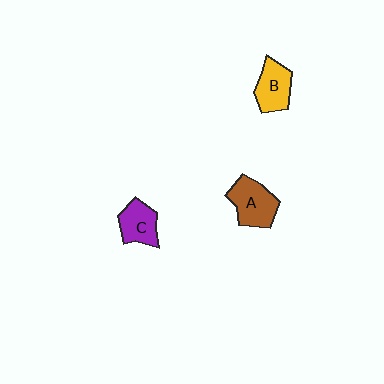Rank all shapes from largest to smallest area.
From largest to smallest: A (brown), B (yellow), C (purple).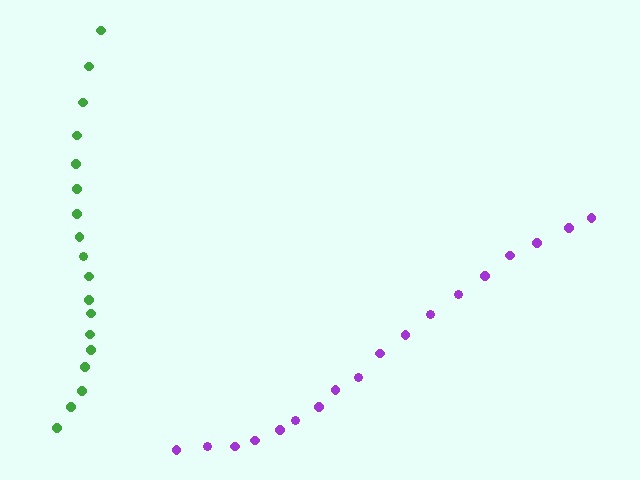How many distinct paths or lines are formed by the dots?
There are 2 distinct paths.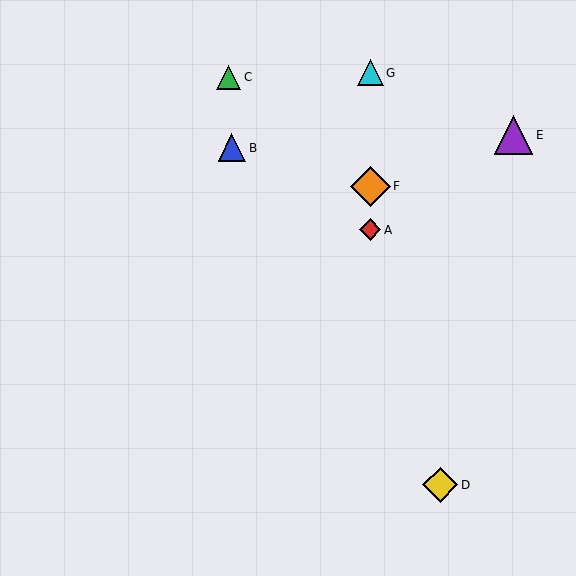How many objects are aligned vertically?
3 objects (A, F, G) are aligned vertically.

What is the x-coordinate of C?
Object C is at x≈229.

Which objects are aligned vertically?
Objects A, F, G are aligned vertically.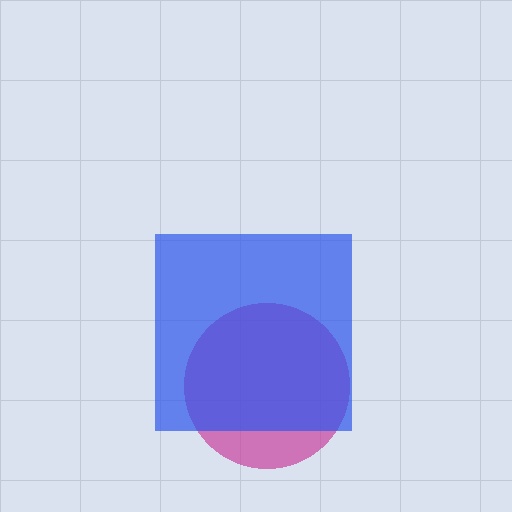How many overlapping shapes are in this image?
There are 2 overlapping shapes in the image.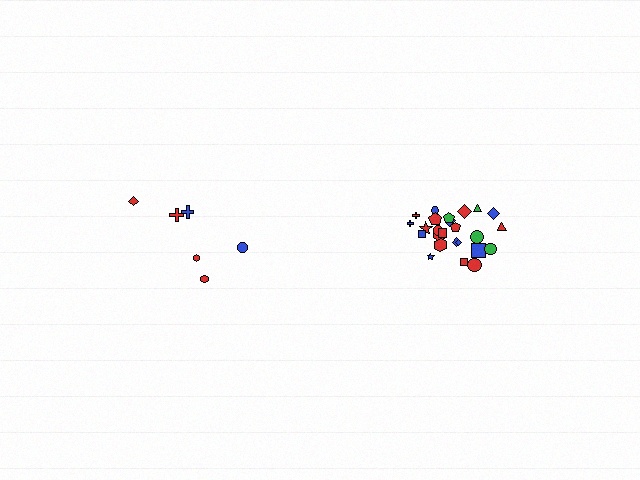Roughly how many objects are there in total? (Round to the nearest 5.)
Roughly 30 objects in total.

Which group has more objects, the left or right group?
The right group.